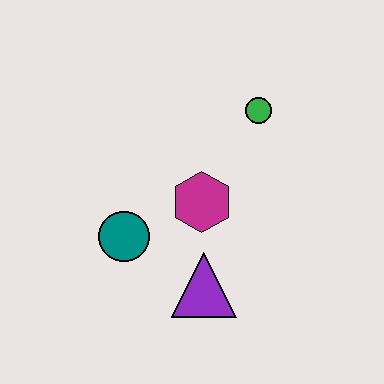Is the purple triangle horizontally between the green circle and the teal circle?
Yes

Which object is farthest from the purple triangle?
The green circle is farthest from the purple triangle.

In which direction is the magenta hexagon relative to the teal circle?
The magenta hexagon is to the right of the teal circle.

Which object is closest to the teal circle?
The magenta hexagon is closest to the teal circle.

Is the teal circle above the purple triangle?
Yes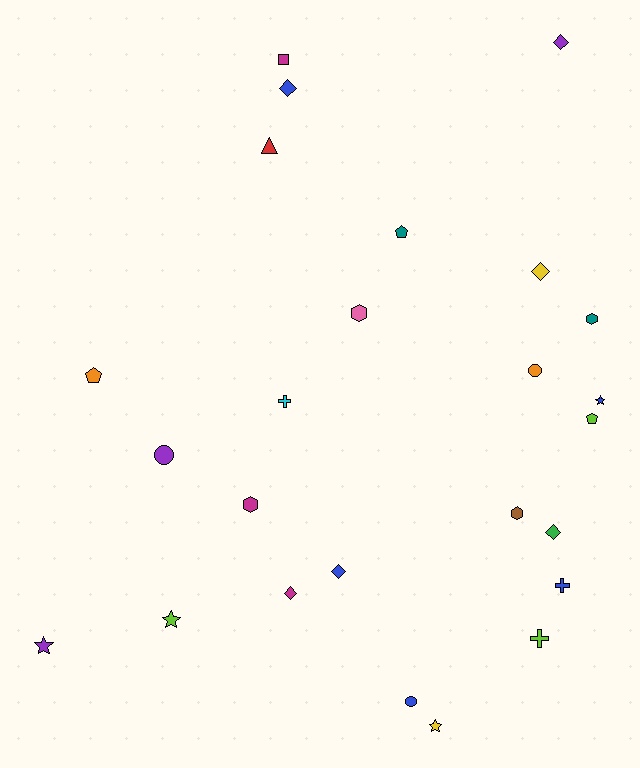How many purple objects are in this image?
There are 3 purple objects.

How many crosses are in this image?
There are 3 crosses.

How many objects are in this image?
There are 25 objects.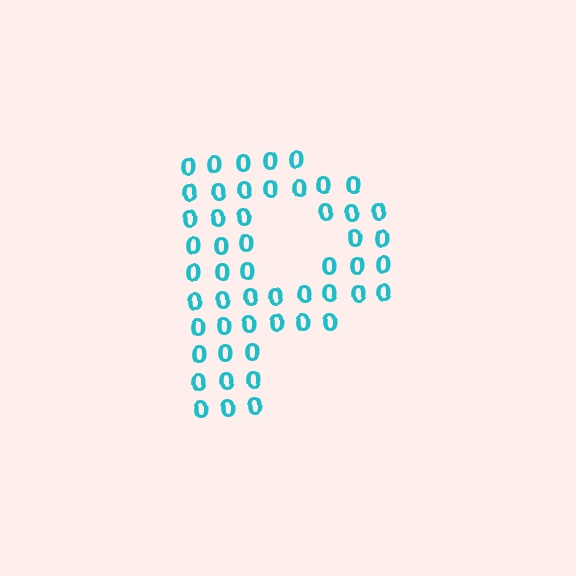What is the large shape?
The large shape is the letter P.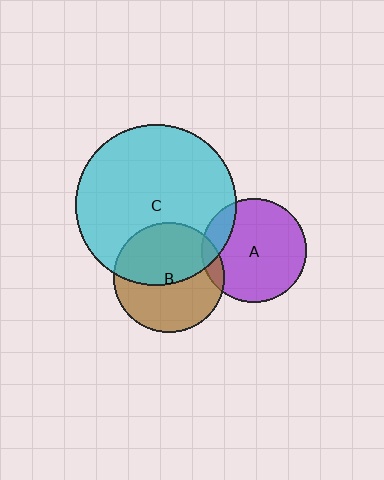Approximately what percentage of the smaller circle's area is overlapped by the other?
Approximately 15%.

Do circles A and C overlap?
Yes.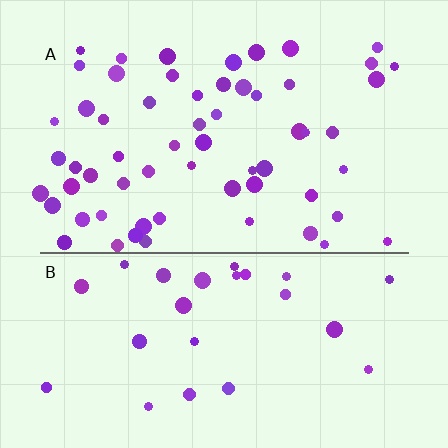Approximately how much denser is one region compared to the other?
Approximately 2.2× — region A over region B.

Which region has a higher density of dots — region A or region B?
A (the top).